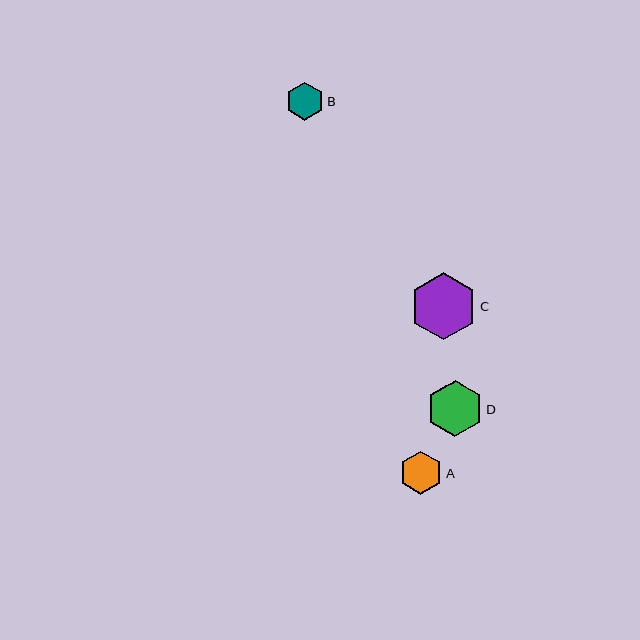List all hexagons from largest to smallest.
From largest to smallest: C, D, A, B.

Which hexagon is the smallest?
Hexagon B is the smallest with a size of approximately 38 pixels.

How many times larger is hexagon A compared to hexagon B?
Hexagon A is approximately 1.1 times the size of hexagon B.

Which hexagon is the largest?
Hexagon C is the largest with a size of approximately 67 pixels.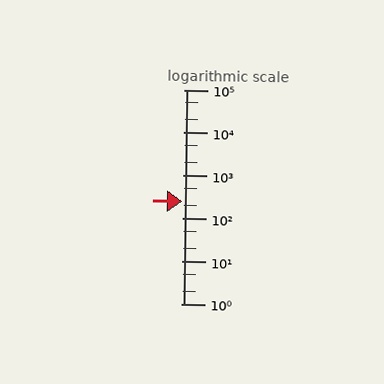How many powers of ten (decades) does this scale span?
The scale spans 5 decades, from 1 to 100000.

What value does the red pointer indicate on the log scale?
The pointer indicates approximately 250.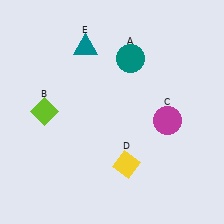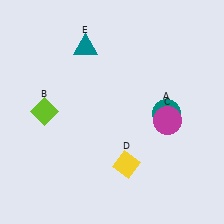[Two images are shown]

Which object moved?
The teal circle (A) moved down.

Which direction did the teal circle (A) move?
The teal circle (A) moved down.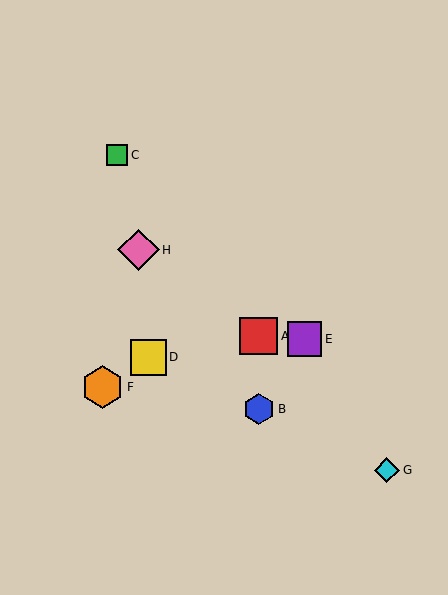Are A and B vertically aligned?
Yes, both are at x≈259.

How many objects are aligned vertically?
2 objects (A, B) are aligned vertically.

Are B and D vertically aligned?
No, B is at x≈259 and D is at x≈148.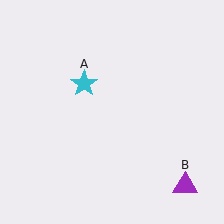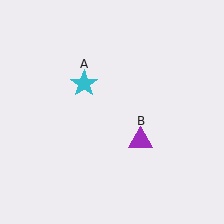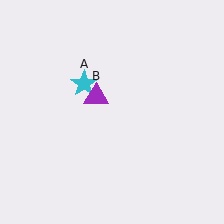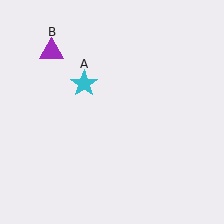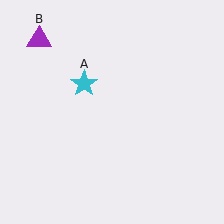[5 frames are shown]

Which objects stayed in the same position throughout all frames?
Cyan star (object A) remained stationary.